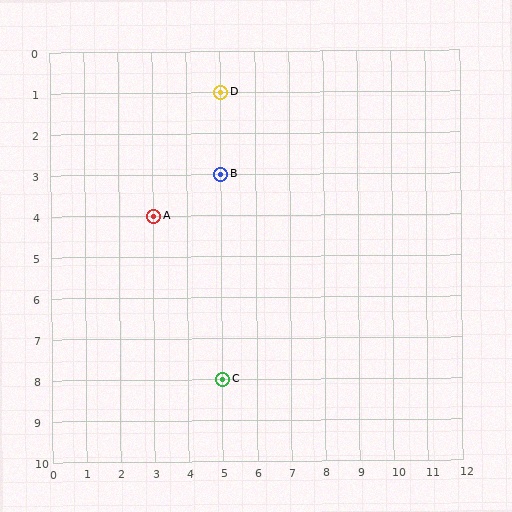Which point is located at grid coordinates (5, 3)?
Point B is at (5, 3).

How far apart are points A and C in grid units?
Points A and C are 2 columns and 4 rows apart (about 4.5 grid units diagonally).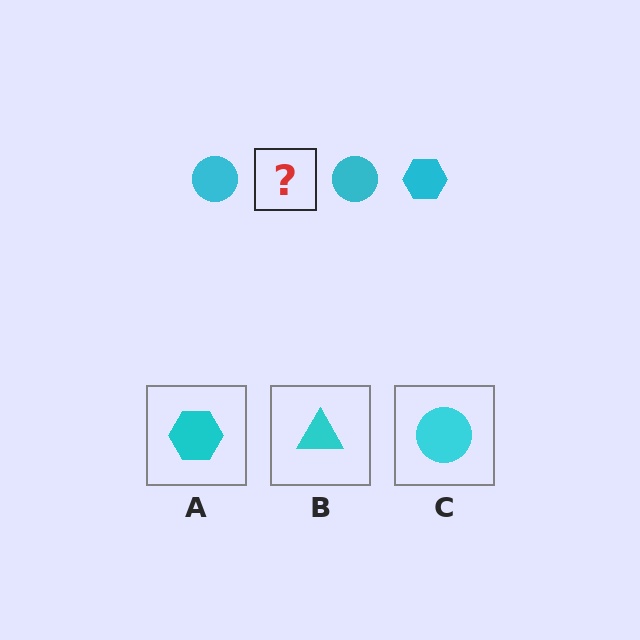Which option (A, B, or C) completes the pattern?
A.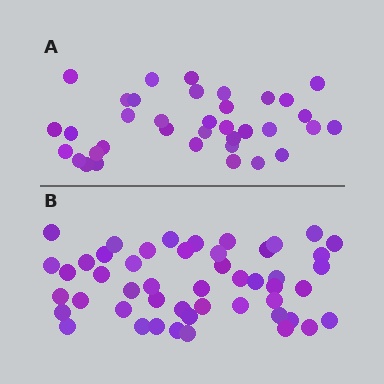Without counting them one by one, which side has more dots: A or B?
Region B (the bottom region) has more dots.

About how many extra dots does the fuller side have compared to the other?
Region B has approximately 15 more dots than region A.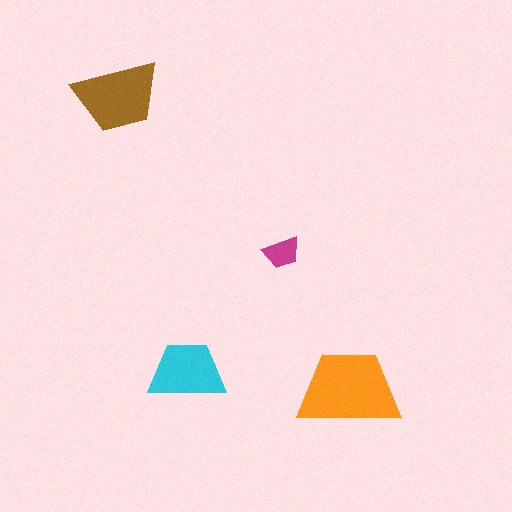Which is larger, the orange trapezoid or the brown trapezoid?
The orange one.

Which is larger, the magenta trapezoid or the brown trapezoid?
The brown one.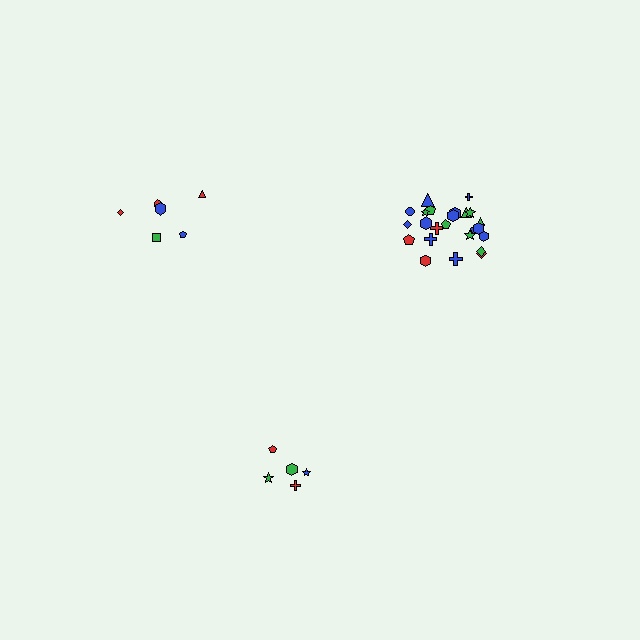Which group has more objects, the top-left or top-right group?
The top-right group.